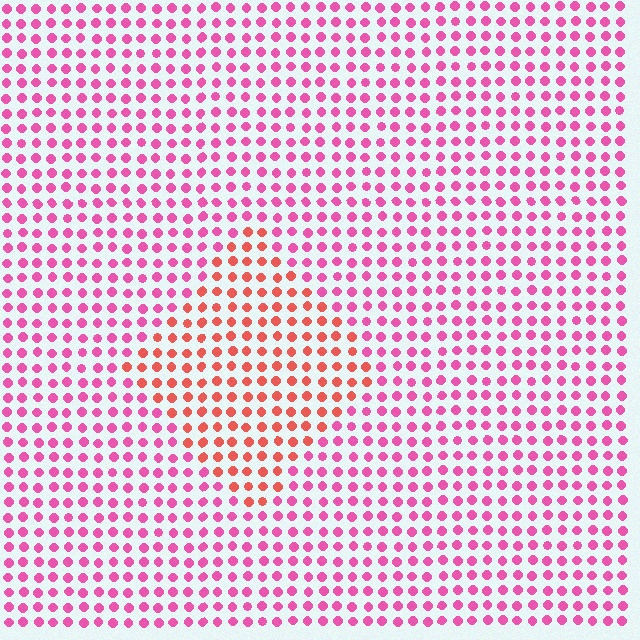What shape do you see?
I see a diamond.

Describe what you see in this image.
The image is filled with small pink elements in a uniform arrangement. A diamond-shaped region is visible where the elements are tinted to a slightly different hue, forming a subtle color boundary.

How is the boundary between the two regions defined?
The boundary is defined purely by a slight shift in hue (about 38 degrees). Spacing, size, and orientation are identical on both sides.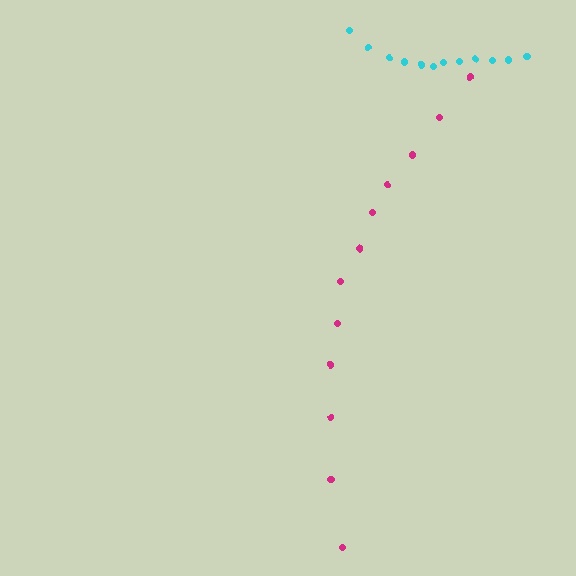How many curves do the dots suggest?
There are 2 distinct paths.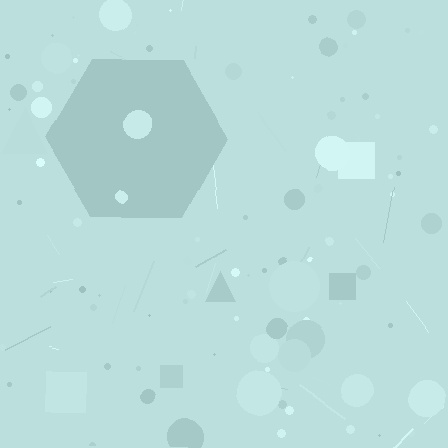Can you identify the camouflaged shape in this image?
The camouflaged shape is a hexagon.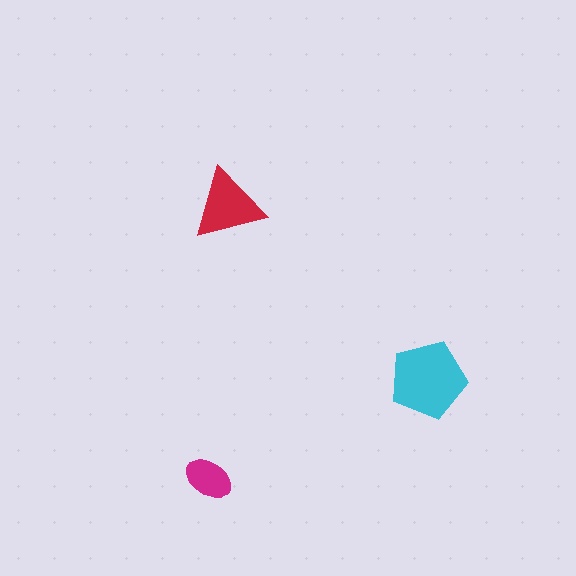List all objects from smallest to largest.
The magenta ellipse, the red triangle, the cyan pentagon.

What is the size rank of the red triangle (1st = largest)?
2nd.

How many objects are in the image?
There are 3 objects in the image.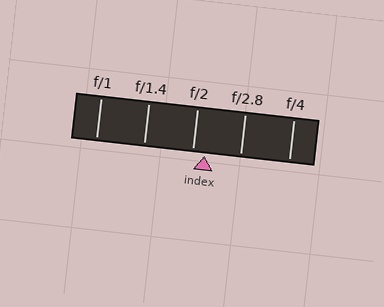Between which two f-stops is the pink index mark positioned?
The index mark is between f/2 and f/2.8.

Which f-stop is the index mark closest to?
The index mark is closest to f/2.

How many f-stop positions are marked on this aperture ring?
There are 5 f-stop positions marked.